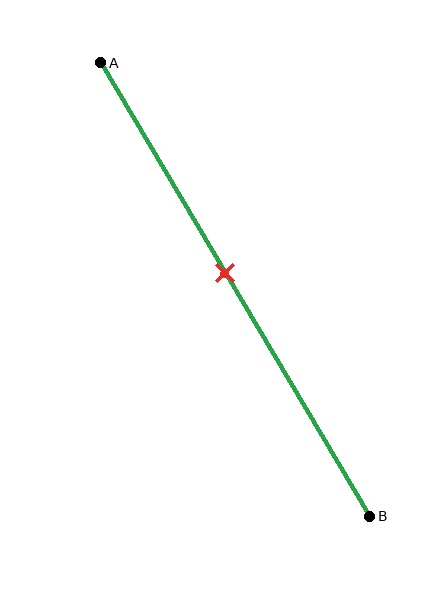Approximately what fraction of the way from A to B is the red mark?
The red mark is approximately 45% of the way from A to B.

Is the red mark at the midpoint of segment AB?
No, the mark is at about 45% from A, not at the 50% midpoint.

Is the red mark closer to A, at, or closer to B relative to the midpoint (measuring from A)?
The red mark is closer to point A than the midpoint of segment AB.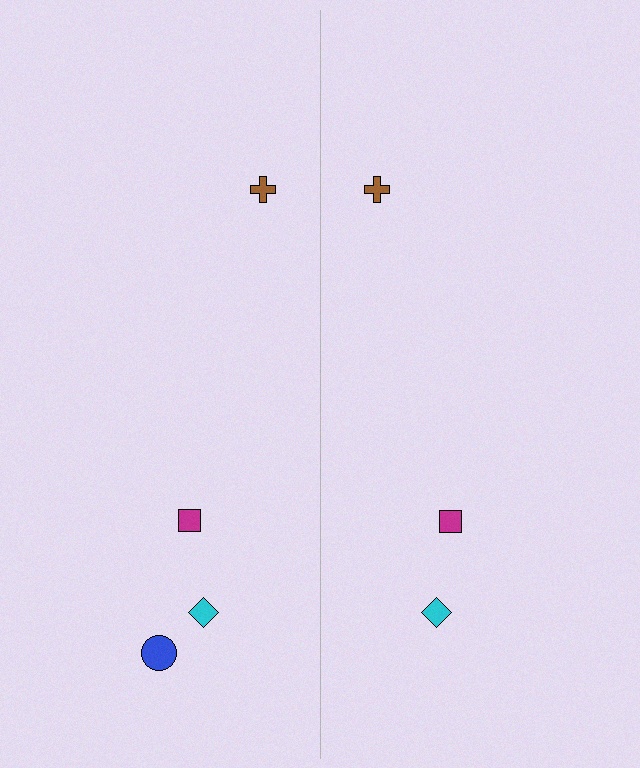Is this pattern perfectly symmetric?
No, the pattern is not perfectly symmetric. A blue circle is missing from the right side.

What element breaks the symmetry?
A blue circle is missing from the right side.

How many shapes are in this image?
There are 7 shapes in this image.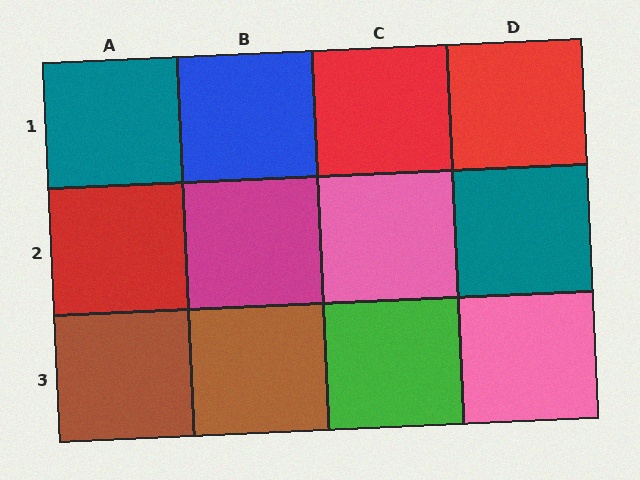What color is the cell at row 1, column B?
Blue.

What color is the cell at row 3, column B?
Brown.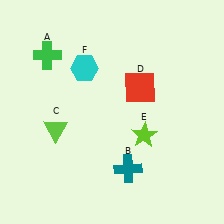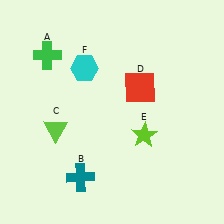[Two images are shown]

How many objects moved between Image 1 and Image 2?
1 object moved between the two images.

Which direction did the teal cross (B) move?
The teal cross (B) moved left.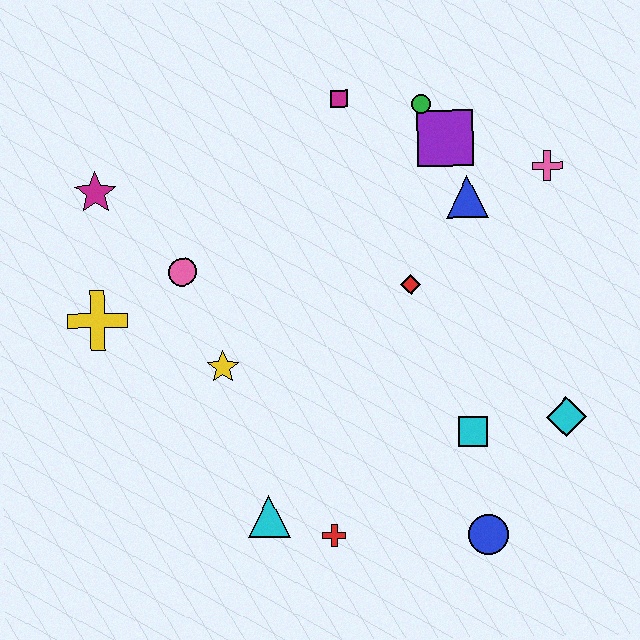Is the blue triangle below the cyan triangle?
No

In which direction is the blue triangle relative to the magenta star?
The blue triangle is to the right of the magenta star.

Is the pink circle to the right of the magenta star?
Yes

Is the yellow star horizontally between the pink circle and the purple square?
Yes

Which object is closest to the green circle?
The purple square is closest to the green circle.